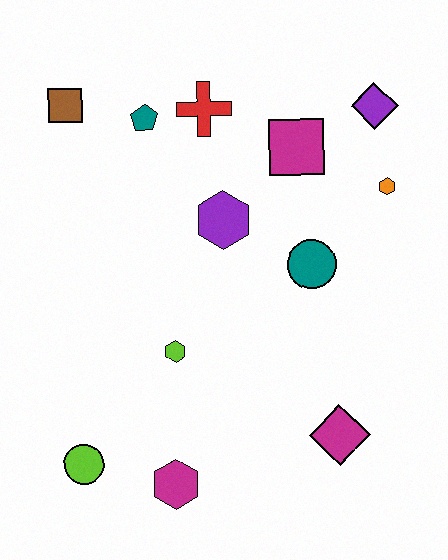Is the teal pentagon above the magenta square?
Yes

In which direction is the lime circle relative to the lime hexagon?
The lime circle is below the lime hexagon.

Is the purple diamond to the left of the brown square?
No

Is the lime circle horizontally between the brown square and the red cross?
Yes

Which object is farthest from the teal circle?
The lime circle is farthest from the teal circle.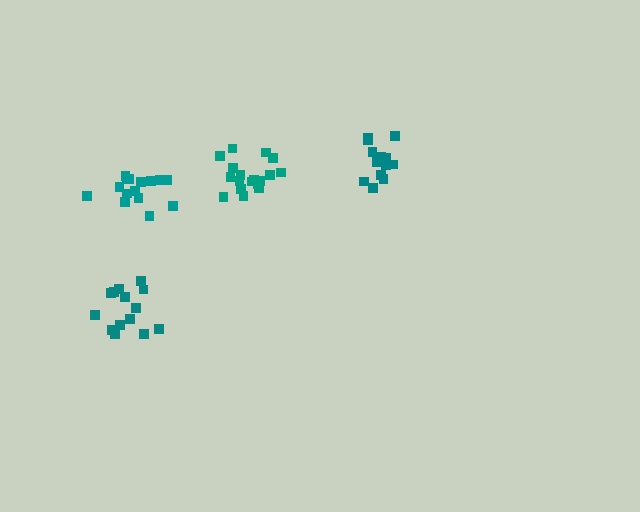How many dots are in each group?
Group 1: 18 dots, Group 2: 15 dots, Group 3: 14 dots, Group 4: 13 dots (60 total).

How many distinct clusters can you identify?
There are 4 distinct clusters.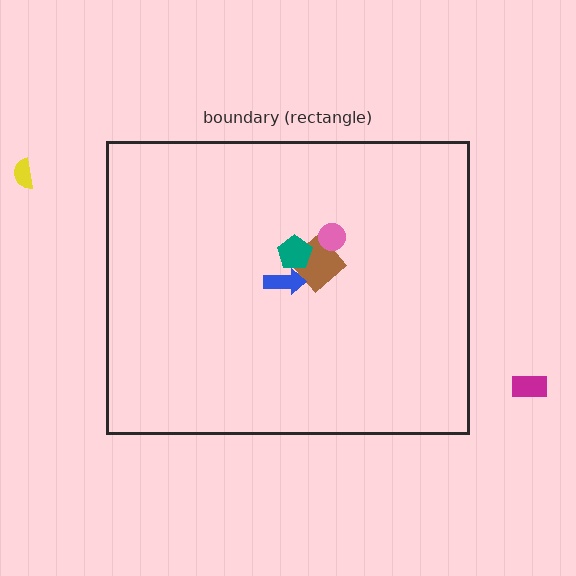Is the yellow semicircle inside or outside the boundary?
Outside.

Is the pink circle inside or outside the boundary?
Inside.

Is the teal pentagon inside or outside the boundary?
Inside.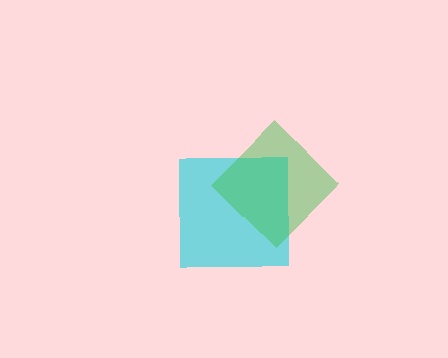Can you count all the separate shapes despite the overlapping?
Yes, there are 2 separate shapes.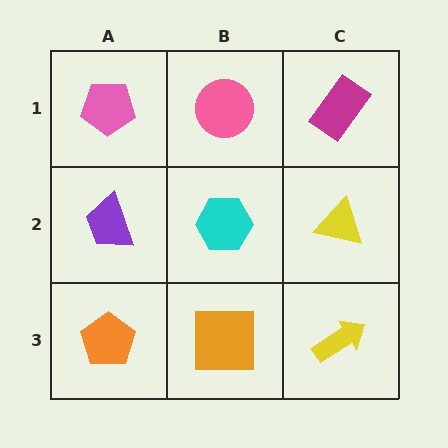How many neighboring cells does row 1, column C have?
2.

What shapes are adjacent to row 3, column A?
A purple trapezoid (row 2, column A), an orange square (row 3, column B).